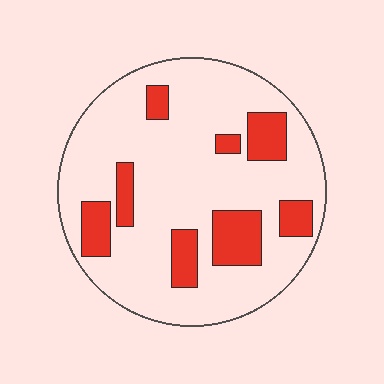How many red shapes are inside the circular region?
8.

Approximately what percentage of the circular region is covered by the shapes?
Approximately 20%.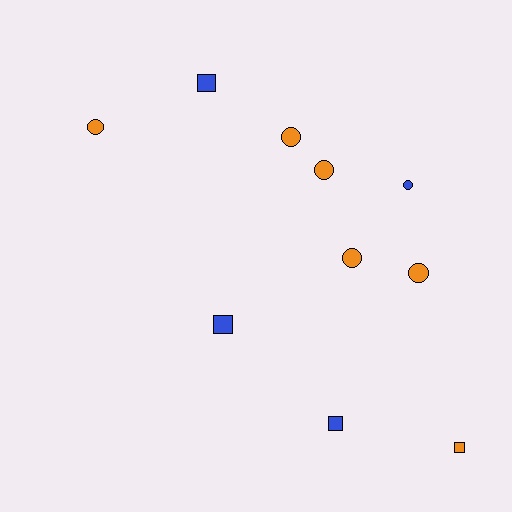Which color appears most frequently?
Orange, with 6 objects.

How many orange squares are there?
There is 1 orange square.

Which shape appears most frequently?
Circle, with 6 objects.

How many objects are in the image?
There are 10 objects.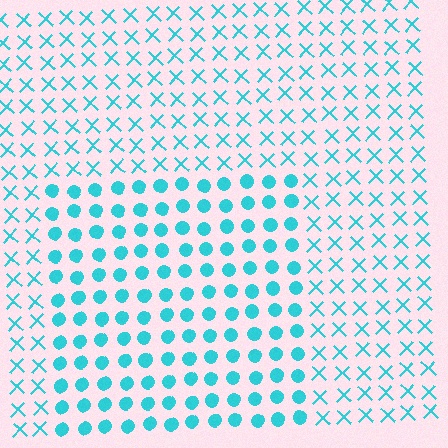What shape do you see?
I see a rectangle.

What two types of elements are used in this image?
The image uses circles inside the rectangle region and X marks outside it.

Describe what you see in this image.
The image is filled with small cyan elements arranged in a uniform grid. A rectangle-shaped region contains circles, while the surrounding area contains X marks. The boundary is defined purely by the change in element shape.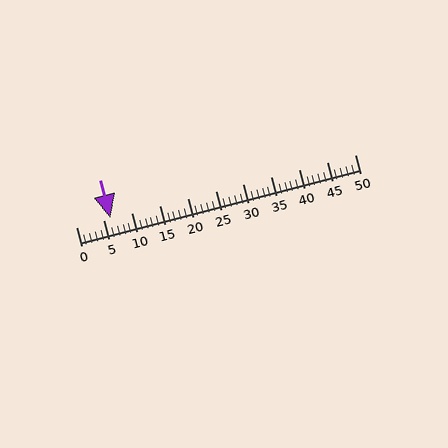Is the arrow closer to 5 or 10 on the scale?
The arrow is closer to 5.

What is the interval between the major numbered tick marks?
The major tick marks are spaced 5 units apart.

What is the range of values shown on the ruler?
The ruler shows values from 0 to 50.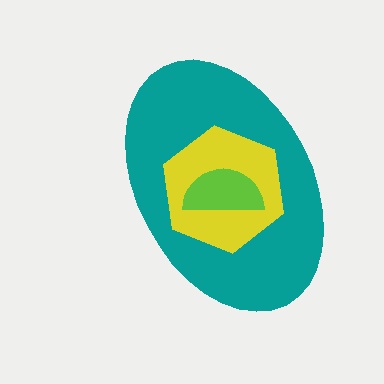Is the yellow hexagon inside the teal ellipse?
Yes.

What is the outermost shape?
The teal ellipse.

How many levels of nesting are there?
3.